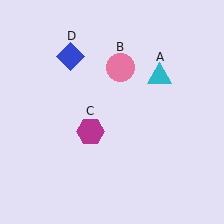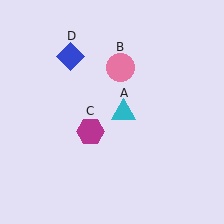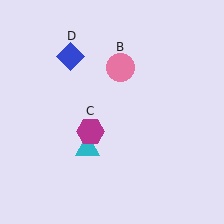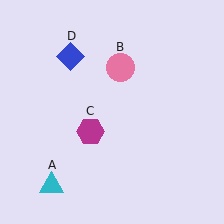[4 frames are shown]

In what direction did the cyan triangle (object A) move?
The cyan triangle (object A) moved down and to the left.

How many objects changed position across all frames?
1 object changed position: cyan triangle (object A).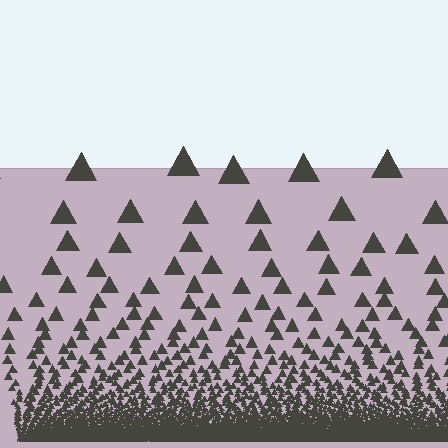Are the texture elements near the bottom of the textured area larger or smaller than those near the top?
Smaller. The gradient is inverted — elements near the bottom are smaller and denser.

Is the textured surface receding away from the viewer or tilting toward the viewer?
The surface appears to tilt toward the viewer. Texture elements get larger and sparser toward the top.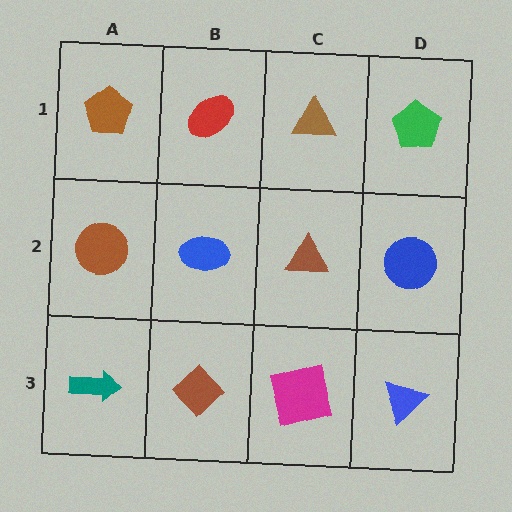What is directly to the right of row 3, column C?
A blue triangle.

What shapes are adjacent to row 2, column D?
A green pentagon (row 1, column D), a blue triangle (row 3, column D), a brown triangle (row 2, column C).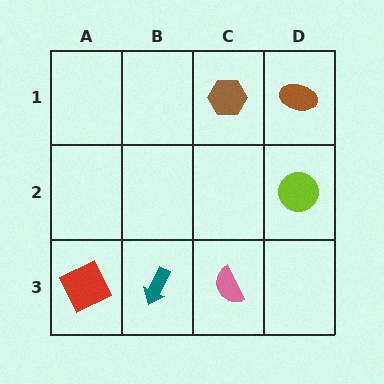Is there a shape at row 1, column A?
No, that cell is empty.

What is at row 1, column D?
A brown ellipse.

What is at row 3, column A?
A red square.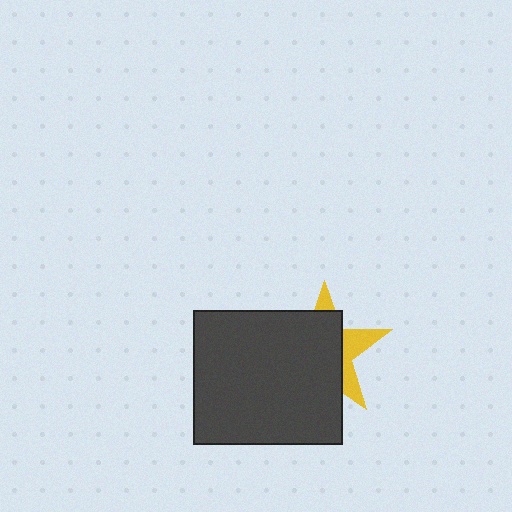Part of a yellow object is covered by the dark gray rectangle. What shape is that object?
It is a star.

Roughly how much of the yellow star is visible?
A small part of it is visible (roughly 30%).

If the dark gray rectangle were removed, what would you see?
You would see the complete yellow star.